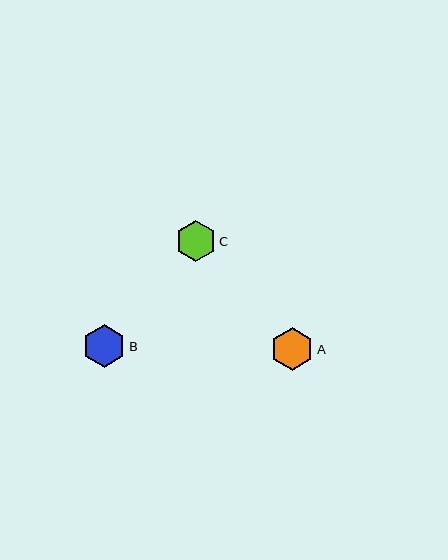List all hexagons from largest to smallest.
From largest to smallest: A, B, C.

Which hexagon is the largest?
Hexagon A is the largest with a size of approximately 43 pixels.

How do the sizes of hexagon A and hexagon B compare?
Hexagon A and hexagon B are approximately the same size.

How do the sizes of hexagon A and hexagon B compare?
Hexagon A and hexagon B are approximately the same size.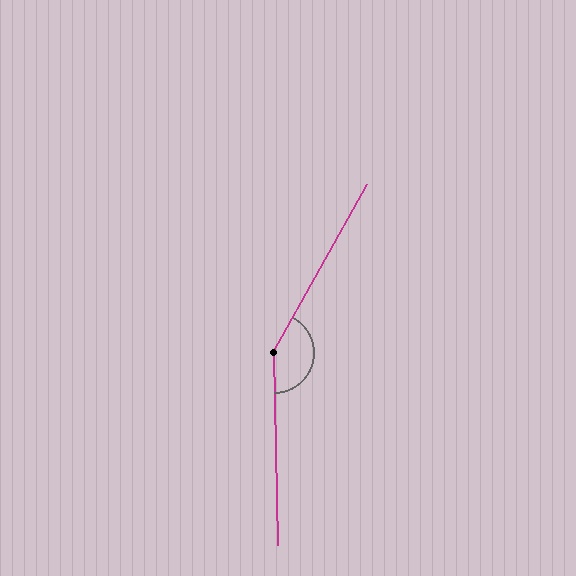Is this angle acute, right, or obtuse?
It is obtuse.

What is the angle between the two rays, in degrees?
Approximately 150 degrees.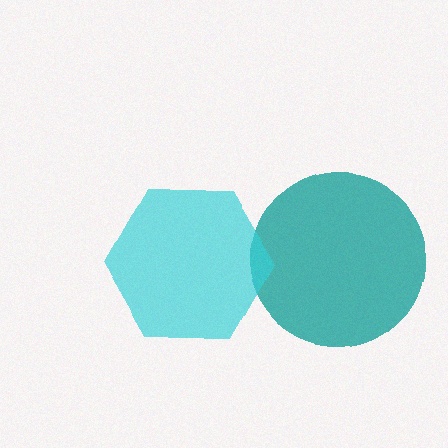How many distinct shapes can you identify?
There are 2 distinct shapes: a teal circle, a cyan hexagon.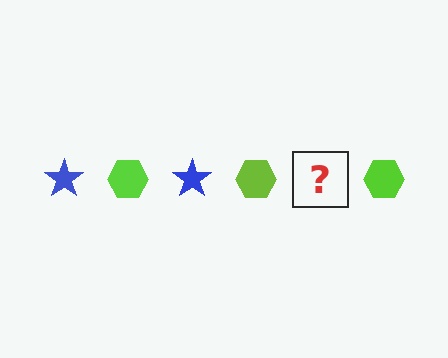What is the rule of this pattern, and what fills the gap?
The rule is that the pattern alternates between blue star and lime hexagon. The gap should be filled with a blue star.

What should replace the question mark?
The question mark should be replaced with a blue star.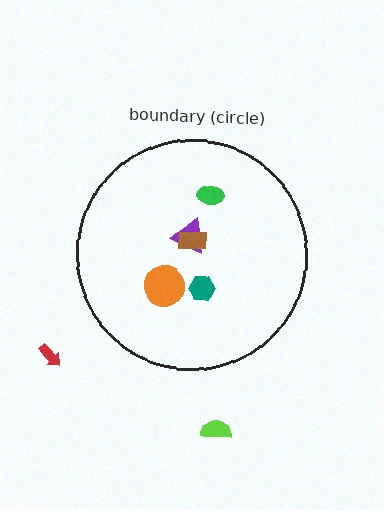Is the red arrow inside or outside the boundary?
Outside.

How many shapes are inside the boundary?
5 inside, 2 outside.